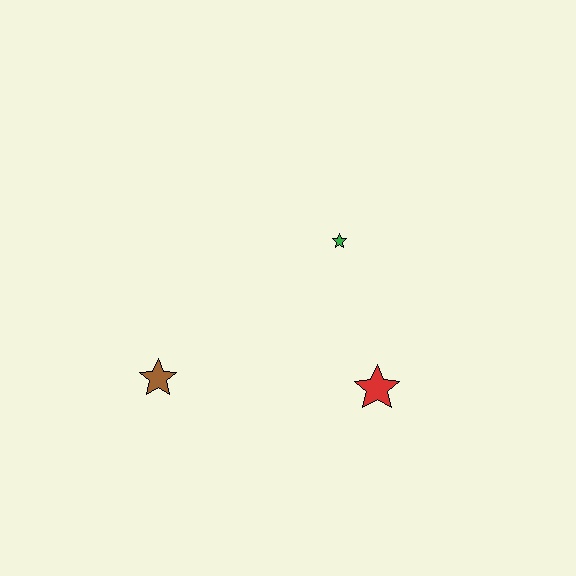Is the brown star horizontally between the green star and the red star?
No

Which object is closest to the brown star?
The red star is closest to the brown star.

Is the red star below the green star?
Yes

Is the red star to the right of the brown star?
Yes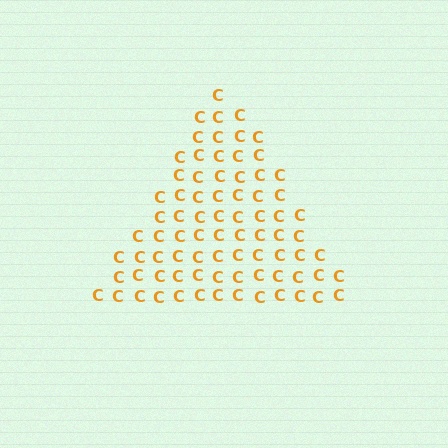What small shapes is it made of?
It is made of small letter C's.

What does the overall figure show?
The overall figure shows a triangle.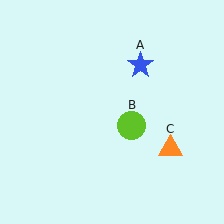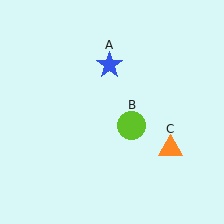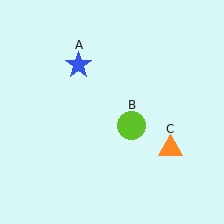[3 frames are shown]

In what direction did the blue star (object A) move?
The blue star (object A) moved left.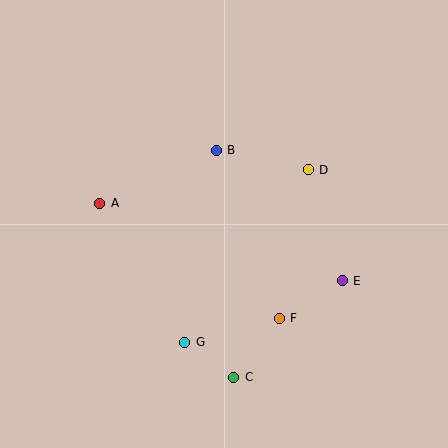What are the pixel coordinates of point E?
Point E is at (342, 281).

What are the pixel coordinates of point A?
Point A is at (100, 203).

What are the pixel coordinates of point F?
Point F is at (279, 318).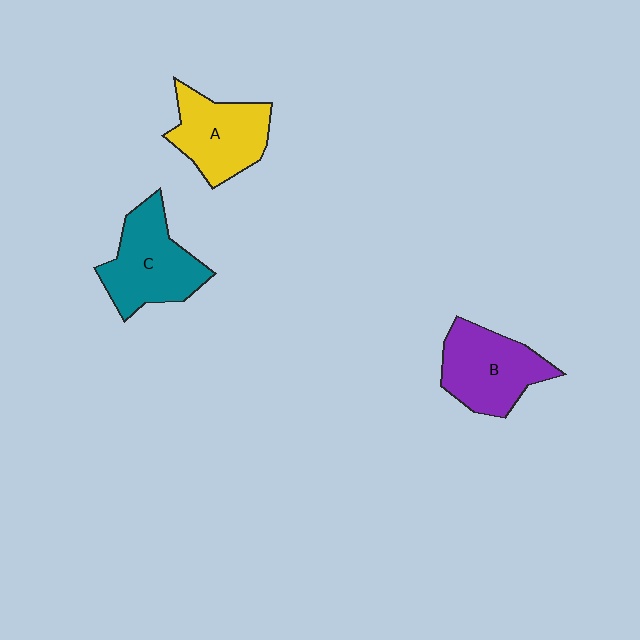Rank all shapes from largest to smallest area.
From largest to smallest: C (teal), B (purple), A (yellow).